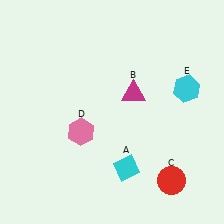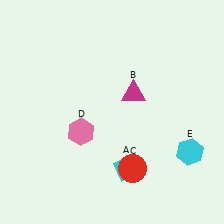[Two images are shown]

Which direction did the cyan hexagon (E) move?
The cyan hexagon (E) moved down.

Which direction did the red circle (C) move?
The red circle (C) moved left.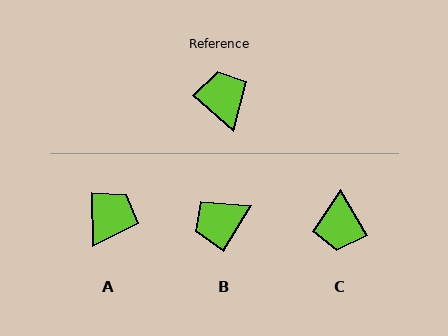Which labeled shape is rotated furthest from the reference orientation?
C, about 162 degrees away.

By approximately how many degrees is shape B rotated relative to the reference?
Approximately 101 degrees counter-clockwise.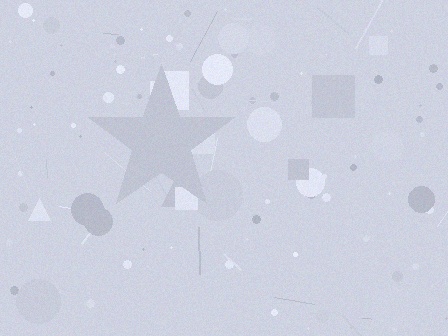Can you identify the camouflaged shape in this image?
The camouflaged shape is a star.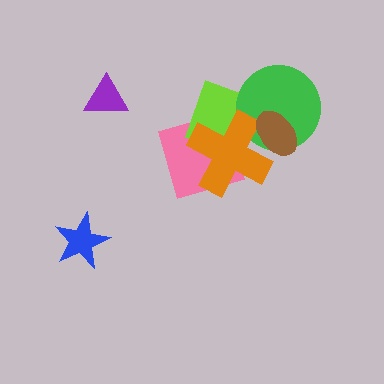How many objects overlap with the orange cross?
4 objects overlap with the orange cross.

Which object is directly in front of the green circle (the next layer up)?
The orange cross is directly in front of the green circle.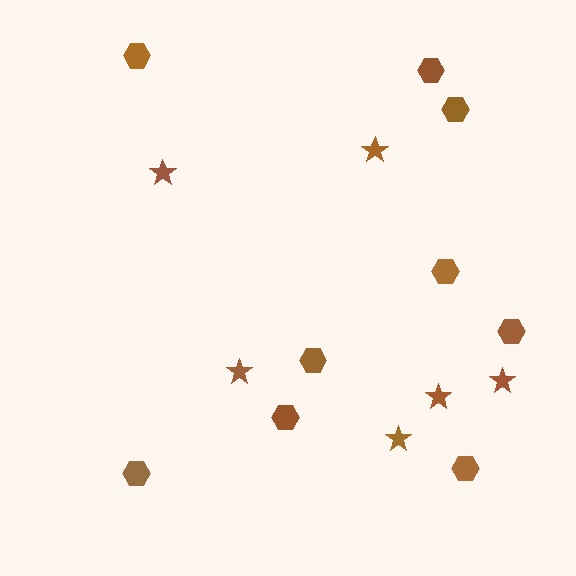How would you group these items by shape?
There are 2 groups: one group of stars (6) and one group of hexagons (9).